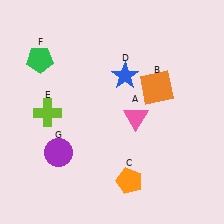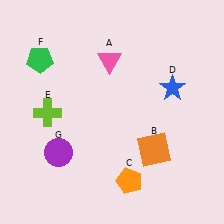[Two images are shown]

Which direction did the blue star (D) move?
The blue star (D) moved right.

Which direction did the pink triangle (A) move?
The pink triangle (A) moved up.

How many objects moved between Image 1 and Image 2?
3 objects moved between the two images.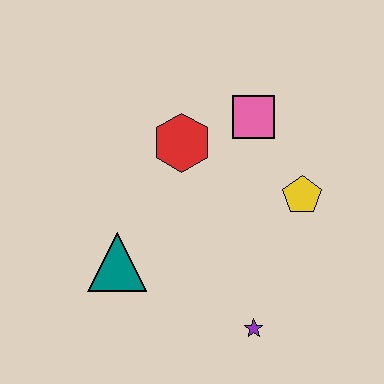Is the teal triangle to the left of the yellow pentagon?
Yes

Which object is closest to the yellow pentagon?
The pink square is closest to the yellow pentagon.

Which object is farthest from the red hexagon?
The purple star is farthest from the red hexagon.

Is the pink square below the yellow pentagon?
No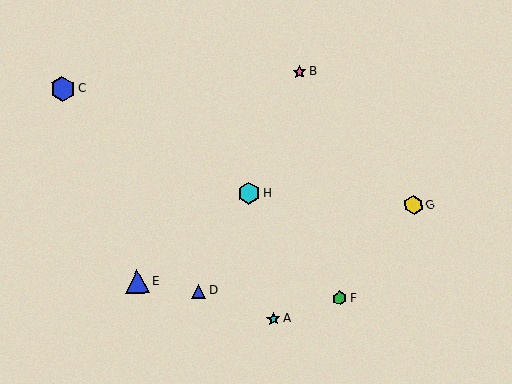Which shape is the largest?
The blue hexagon (labeled C) is the largest.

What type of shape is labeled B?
Shape B is a pink star.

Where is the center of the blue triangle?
The center of the blue triangle is at (199, 291).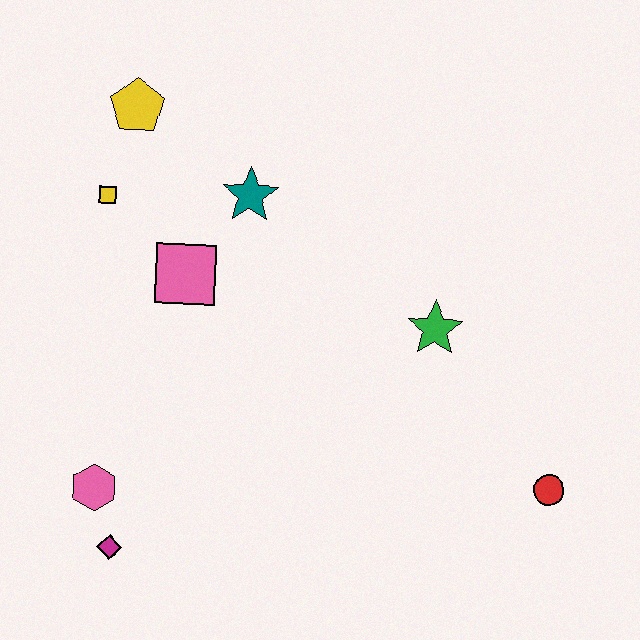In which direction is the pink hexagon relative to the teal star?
The pink hexagon is below the teal star.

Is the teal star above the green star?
Yes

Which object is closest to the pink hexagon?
The magenta diamond is closest to the pink hexagon.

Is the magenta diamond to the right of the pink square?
No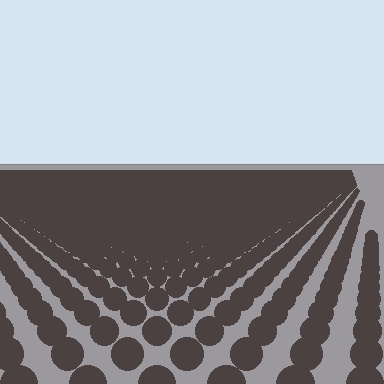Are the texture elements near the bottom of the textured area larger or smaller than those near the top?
Larger. Near the bottom, elements are closer to the viewer and appear at a bigger on-screen size.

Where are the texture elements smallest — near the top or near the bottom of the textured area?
Near the top.